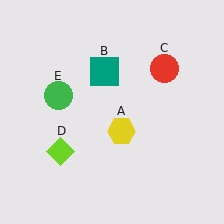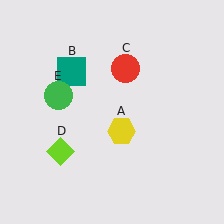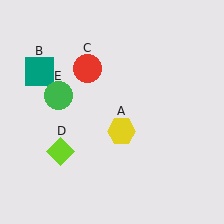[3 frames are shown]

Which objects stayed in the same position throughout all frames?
Yellow hexagon (object A) and lime diamond (object D) and green circle (object E) remained stationary.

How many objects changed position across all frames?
2 objects changed position: teal square (object B), red circle (object C).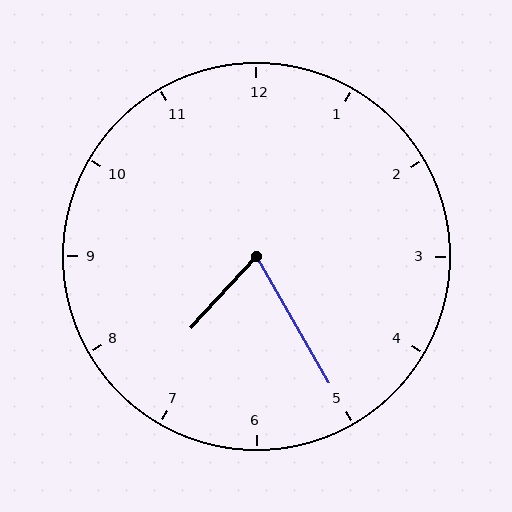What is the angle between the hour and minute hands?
Approximately 72 degrees.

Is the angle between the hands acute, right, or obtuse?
It is acute.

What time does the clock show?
7:25.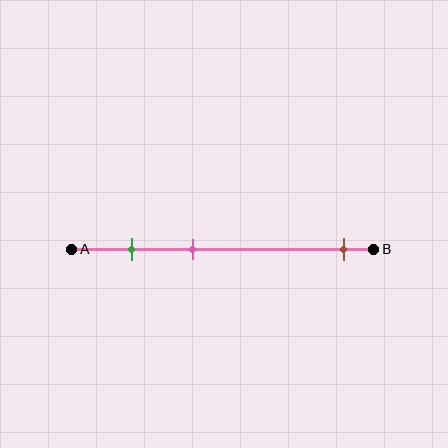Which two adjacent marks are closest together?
The green and pink marks are the closest adjacent pair.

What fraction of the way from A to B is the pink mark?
The pink mark is approximately 40% (0.4) of the way from A to B.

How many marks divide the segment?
There are 3 marks dividing the segment.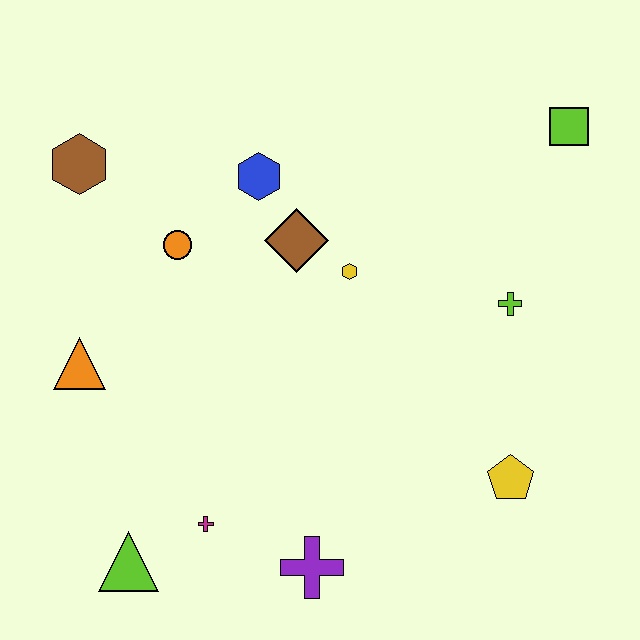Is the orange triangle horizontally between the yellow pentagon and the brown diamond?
No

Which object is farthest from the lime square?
The lime triangle is farthest from the lime square.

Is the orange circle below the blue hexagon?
Yes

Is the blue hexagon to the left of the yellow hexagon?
Yes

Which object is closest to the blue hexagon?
The brown diamond is closest to the blue hexagon.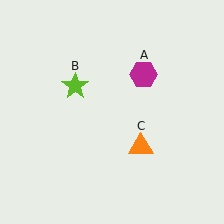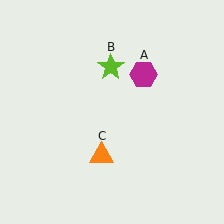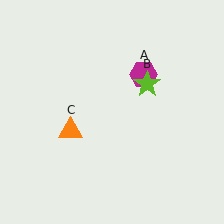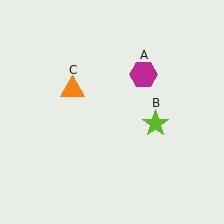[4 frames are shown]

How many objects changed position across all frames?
2 objects changed position: lime star (object B), orange triangle (object C).